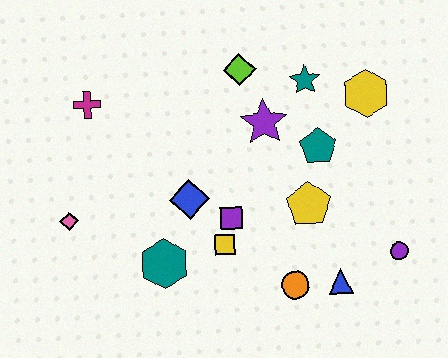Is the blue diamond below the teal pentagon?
Yes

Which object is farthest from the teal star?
The pink diamond is farthest from the teal star.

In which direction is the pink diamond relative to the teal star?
The pink diamond is to the left of the teal star.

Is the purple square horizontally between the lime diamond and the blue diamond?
Yes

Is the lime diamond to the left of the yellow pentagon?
Yes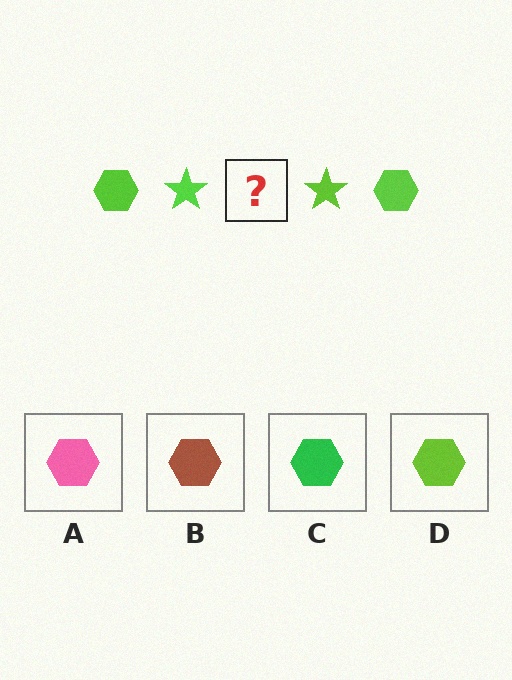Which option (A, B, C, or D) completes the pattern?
D.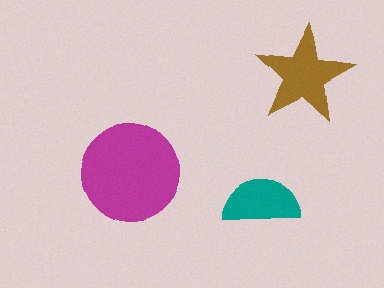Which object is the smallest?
The teal semicircle.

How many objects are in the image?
There are 3 objects in the image.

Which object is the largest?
The magenta circle.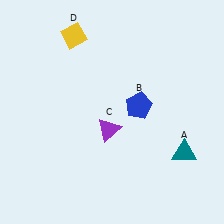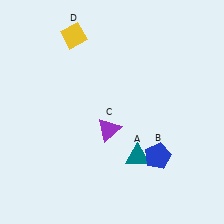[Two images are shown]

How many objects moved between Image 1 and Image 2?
2 objects moved between the two images.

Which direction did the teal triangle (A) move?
The teal triangle (A) moved left.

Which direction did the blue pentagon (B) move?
The blue pentagon (B) moved down.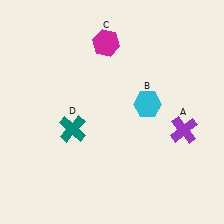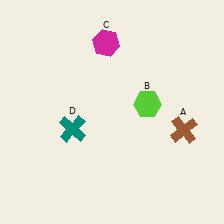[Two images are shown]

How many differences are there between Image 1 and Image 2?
There are 2 differences between the two images.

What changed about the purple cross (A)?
In Image 1, A is purple. In Image 2, it changed to brown.